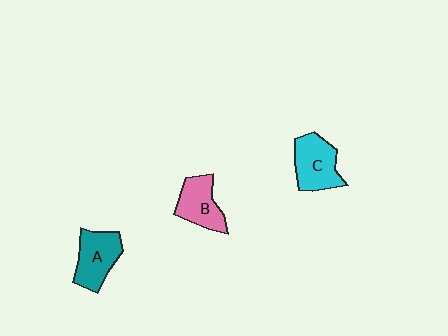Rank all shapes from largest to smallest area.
From largest to smallest: C (cyan), A (teal), B (pink).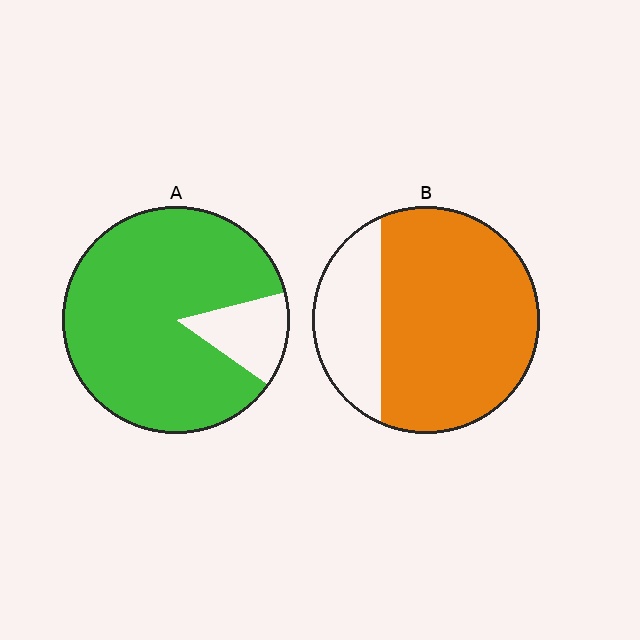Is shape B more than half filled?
Yes.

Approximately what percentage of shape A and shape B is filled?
A is approximately 85% and B is approximately 75%.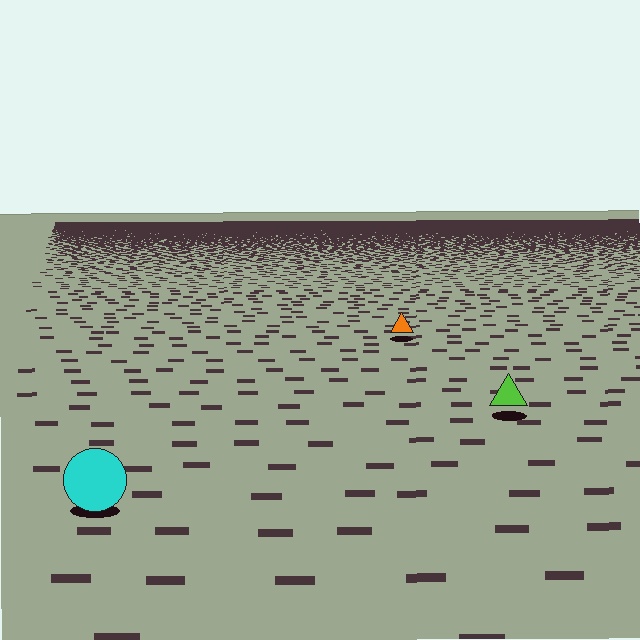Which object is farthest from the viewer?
The orange triangle is farthest from the viewer. It appears smaller and the ground texture around it is denser.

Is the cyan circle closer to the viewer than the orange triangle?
Yes. The cyan circle is closer — you can tell from the texture gradient: the ground texture is coarser near it.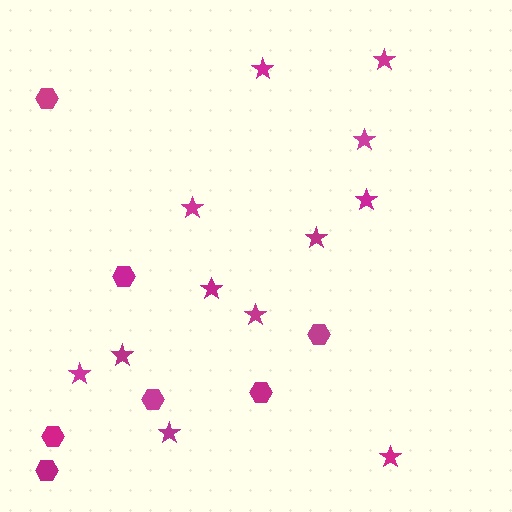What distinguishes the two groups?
There are 2 groups: one group of hexagons (7) and one group of stars (12).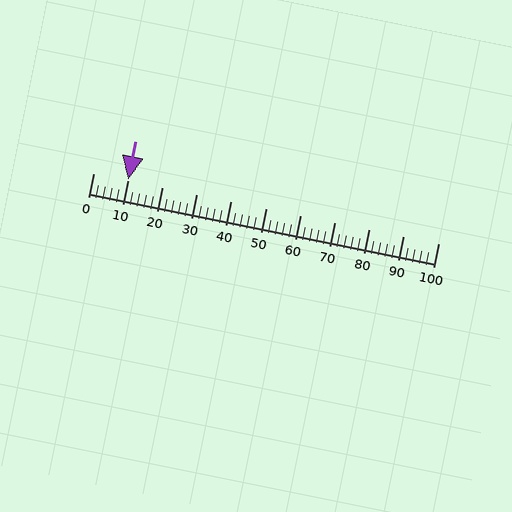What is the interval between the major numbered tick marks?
The major tick marks are spaced 10 units apart.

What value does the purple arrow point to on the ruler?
The purple arrow points to approximately 10.